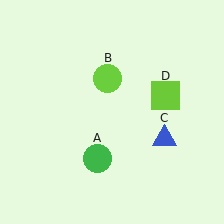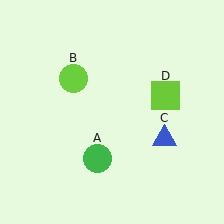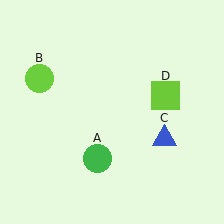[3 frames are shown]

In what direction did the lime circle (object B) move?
The lime circle (object B) moved left.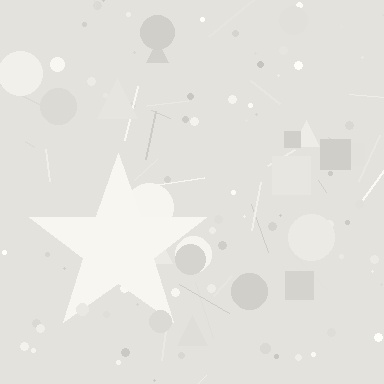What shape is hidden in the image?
A star is hidden in the image.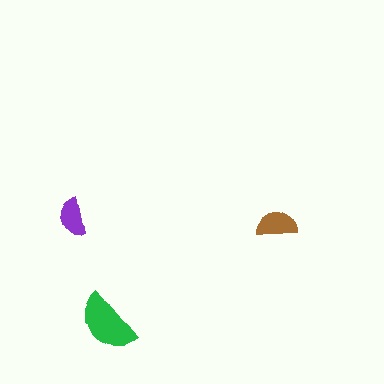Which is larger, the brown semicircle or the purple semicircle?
The brown one.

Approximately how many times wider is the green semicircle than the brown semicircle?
About 1.5 times wider.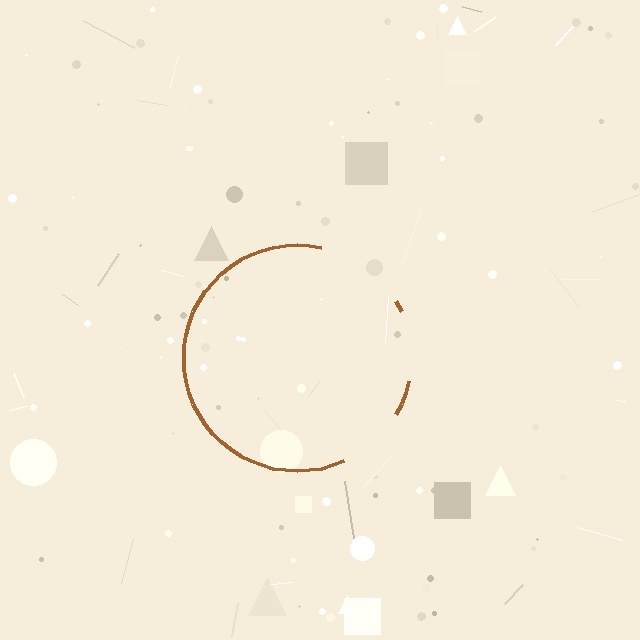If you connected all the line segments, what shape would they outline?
They would outline a circle.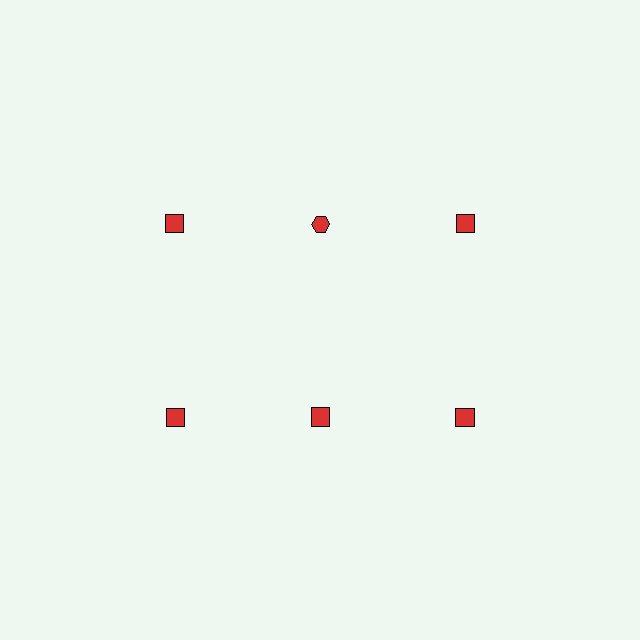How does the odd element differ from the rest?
It has a different shape: hexagon instead of square.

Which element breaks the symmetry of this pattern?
The red hexagon in the top row, second from left column breaks the symmetry. All other shapes are red squares.